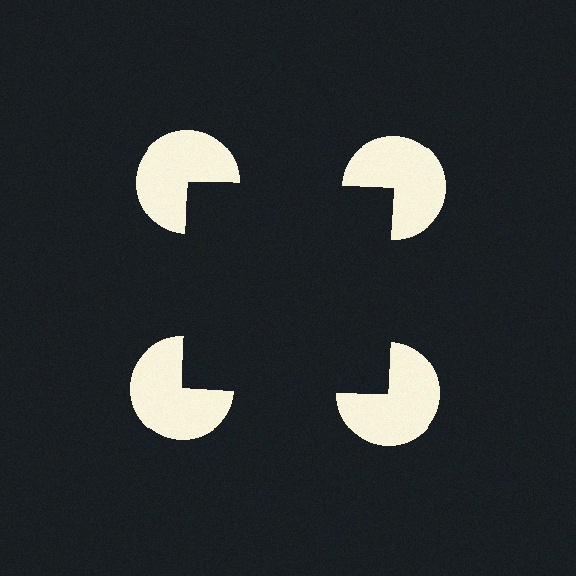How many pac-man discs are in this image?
There are 4 — one at each vertex of the illusory square.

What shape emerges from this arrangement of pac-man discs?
An illusory square — its edges are inferred from the aligned wedge cuts in the pac-man discs, not physically drawn.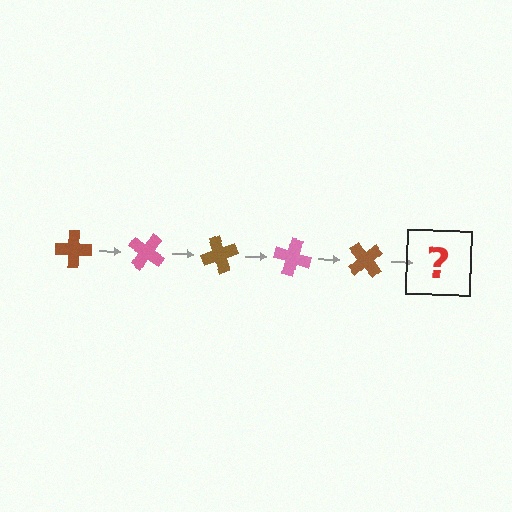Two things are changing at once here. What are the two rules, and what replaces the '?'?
The two rules are that it rotates 35 degrees each step and the color cycles through brown and pink. The '?' should be a pink cross, rotated 175 degrees from the start.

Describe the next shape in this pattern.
It should be a pink cross, rotated 175 degrees from the start.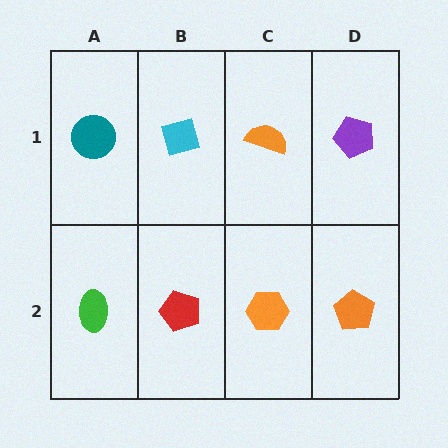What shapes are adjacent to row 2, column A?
A teal circle (row 1, column A), a red pentagon (row 2, column B).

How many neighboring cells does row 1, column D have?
2.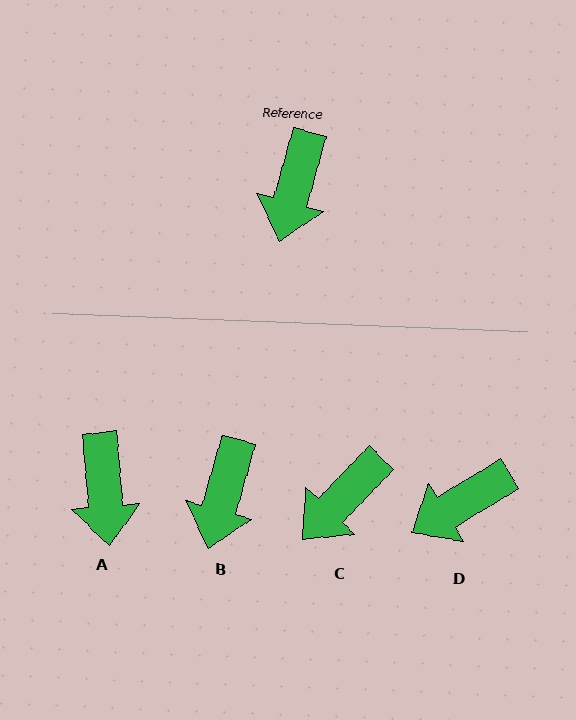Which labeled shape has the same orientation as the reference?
B.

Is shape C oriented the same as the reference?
No, it is off by about 28 degrees.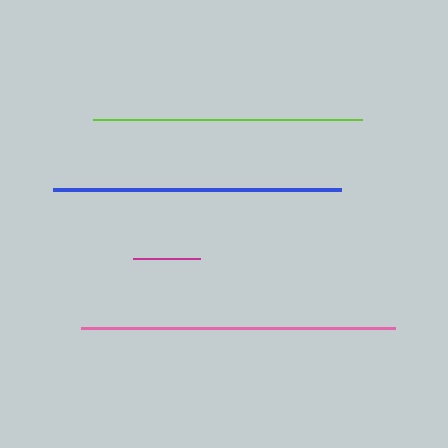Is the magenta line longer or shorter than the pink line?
The pink line is longer than the magenta line.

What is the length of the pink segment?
The pink segment is approximately 314 pixels long.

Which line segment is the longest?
The pink line is the longest at approximately 314 pixels.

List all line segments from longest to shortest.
From longest to shortest: pink, blue, lime, magenta.